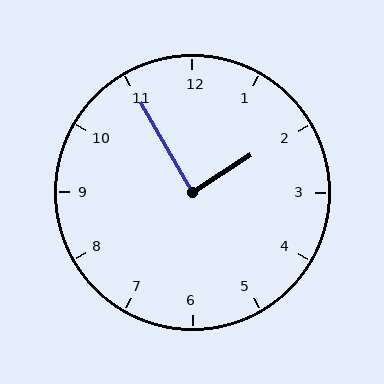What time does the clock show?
1:55.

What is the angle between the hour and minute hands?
Approximately 88 degrees.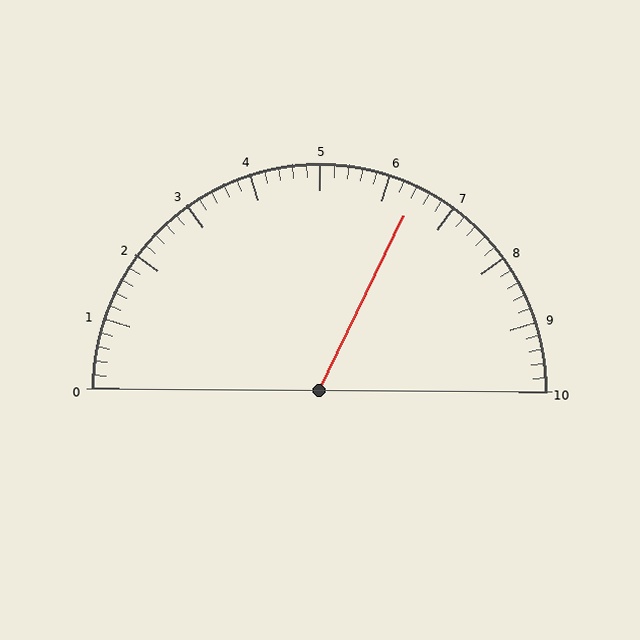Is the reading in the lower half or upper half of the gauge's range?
The reading is in the upper half of the range (0 to 10).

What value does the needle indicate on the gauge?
The needle indicates approximately 6.4.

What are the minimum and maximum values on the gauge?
The gauge ranges from 0 to 10.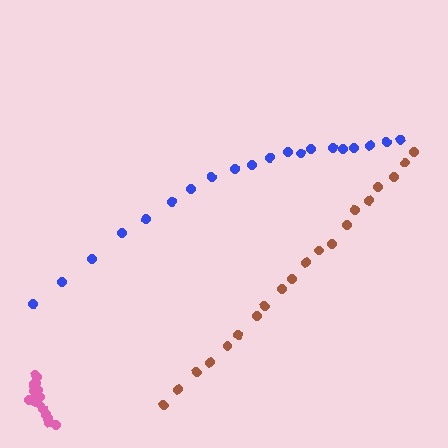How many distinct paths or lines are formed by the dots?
There are 3 distinct paths.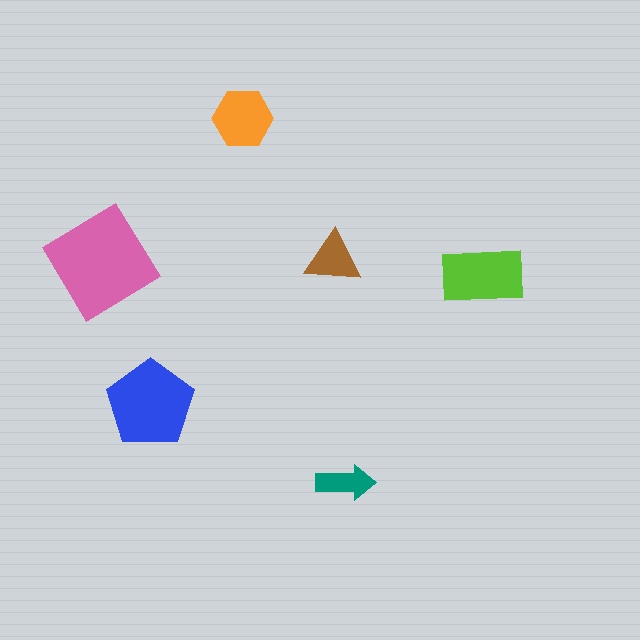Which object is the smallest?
The teal arrow.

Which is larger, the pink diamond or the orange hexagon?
The pink diamond.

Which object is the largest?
The pink diamond.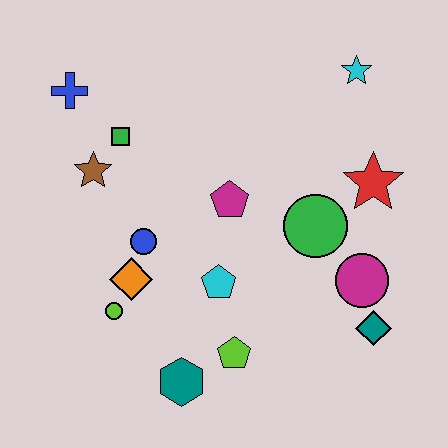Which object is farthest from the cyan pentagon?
The cyan star is farthest from the cyan pentagon.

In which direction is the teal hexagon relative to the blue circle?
The teal hexagon is below the blue circle.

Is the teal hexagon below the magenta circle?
Yes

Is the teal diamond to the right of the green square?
Yes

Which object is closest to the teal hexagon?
The lime pentagon is closest to the teal hexagon.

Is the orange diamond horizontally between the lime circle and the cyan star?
Yes